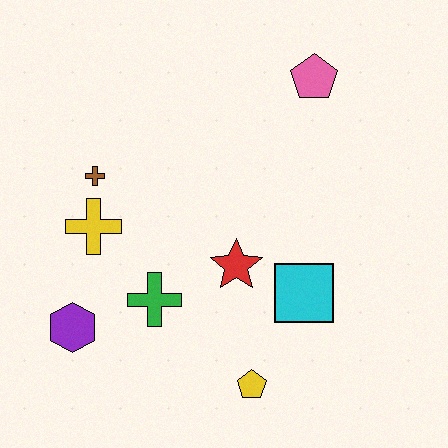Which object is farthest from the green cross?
The pink pentagon is farthest from the green cross.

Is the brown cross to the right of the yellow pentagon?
No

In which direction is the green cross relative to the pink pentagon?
The green cross is below the pink pentagon.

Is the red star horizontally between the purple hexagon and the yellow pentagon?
Yes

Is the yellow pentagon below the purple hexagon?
Yes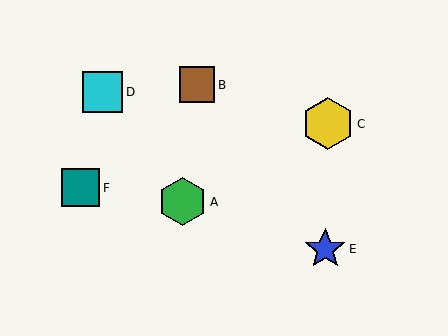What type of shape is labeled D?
Shape D is a cyan square.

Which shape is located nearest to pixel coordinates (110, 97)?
The cyan square (labeled D) at (102, 92) is nearest to that location.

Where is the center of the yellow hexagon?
The center of the yellow hexagon is at (328, 124).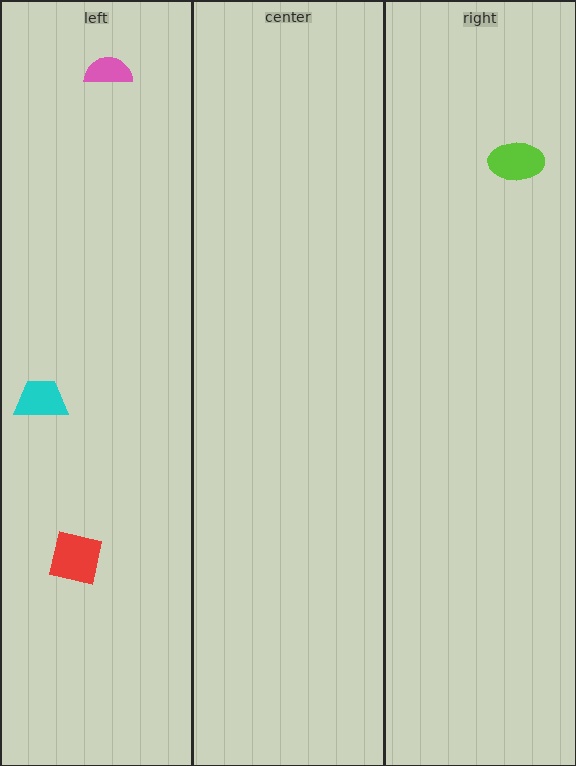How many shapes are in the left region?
3.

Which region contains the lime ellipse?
The right region.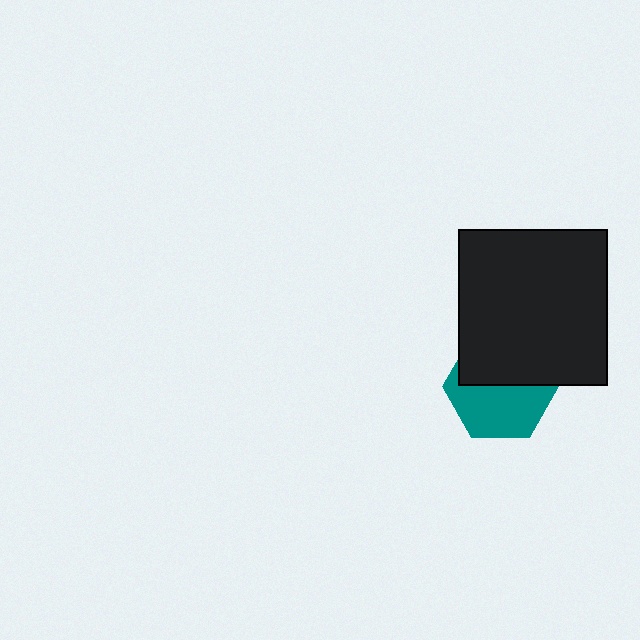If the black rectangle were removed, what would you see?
You would see the complete teal hexagon.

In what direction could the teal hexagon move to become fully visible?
The teal hexagon could move down. That would shift it out from behind the black rectangle entirely.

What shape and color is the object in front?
The object in front is a black rectangle.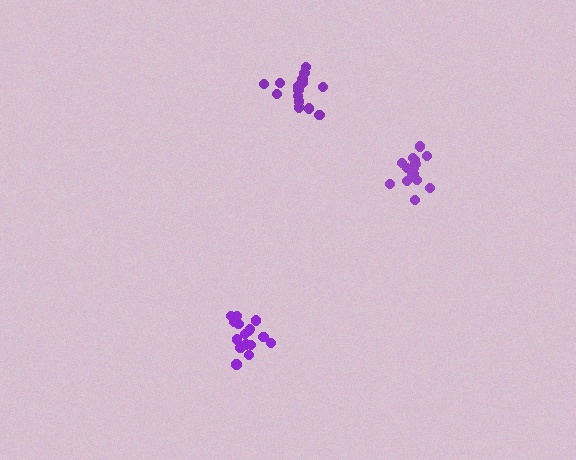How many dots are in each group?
Group 1: 15 dots, Group 2: 15 dots, Group 3: 16 dots (46 total).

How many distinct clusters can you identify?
There are 3 distinct clusters.